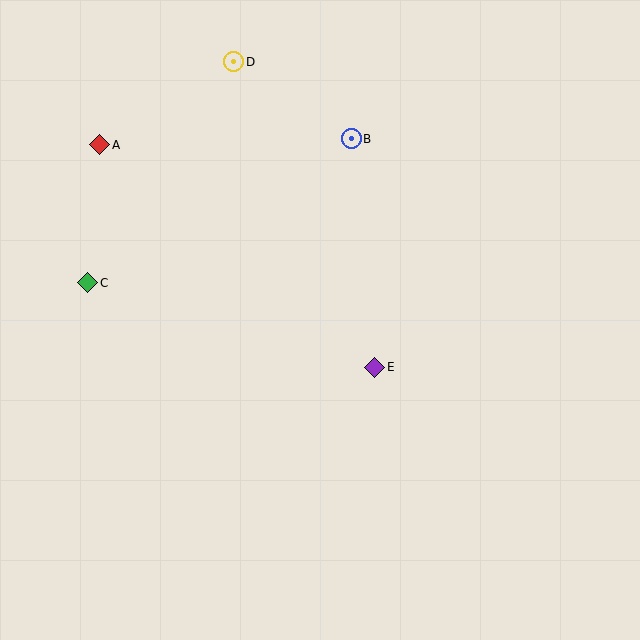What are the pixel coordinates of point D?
Point D is at (234, 62).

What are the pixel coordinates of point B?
Point B is at (351, 139).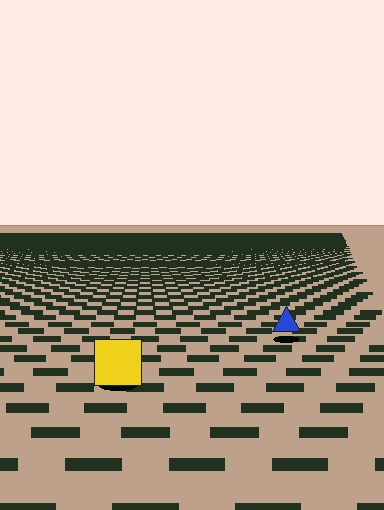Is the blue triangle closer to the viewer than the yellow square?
No. The yellow square is closer — you can tell from the texture gradient: the ground texture is coarser near it.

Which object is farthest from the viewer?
The blue triangle is farthest from the viewer. It appears smaller and the ground texture around it is denser.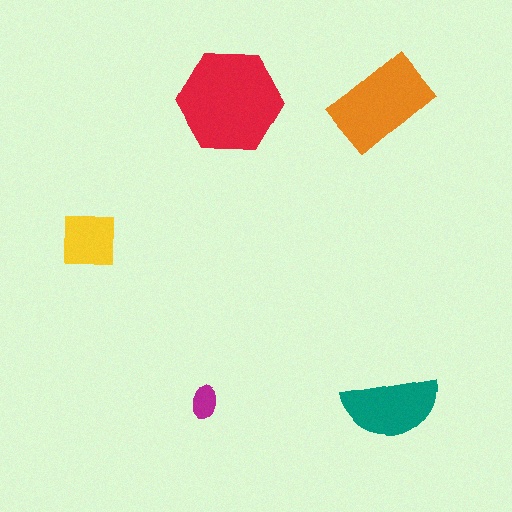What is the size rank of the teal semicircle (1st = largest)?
3rd.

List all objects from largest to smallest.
The red hexagon, the orange rectangle, the teal semicircle, the yellow square, the magenta ellipse.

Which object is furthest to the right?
The teal semicircle is rightmost.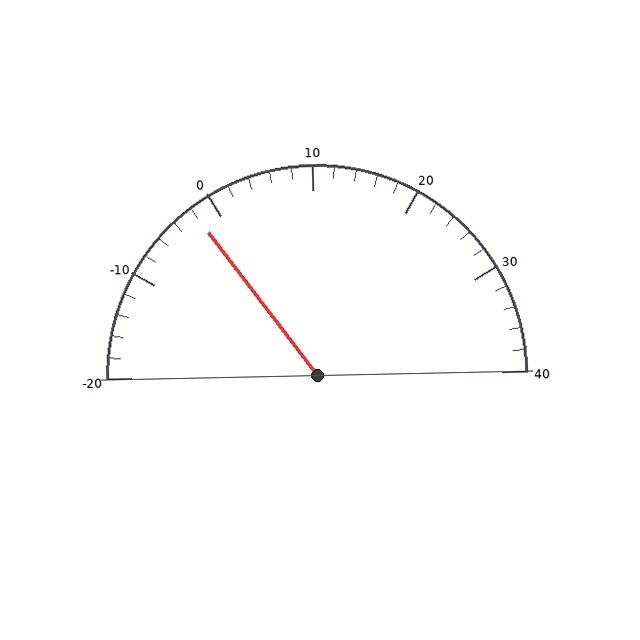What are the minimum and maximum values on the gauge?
The gauge ranges from -20 to 40.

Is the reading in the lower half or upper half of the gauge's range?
The reading is in the lower half of the range (-20 to 40).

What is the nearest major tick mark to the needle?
The nearest major tick mark is 0.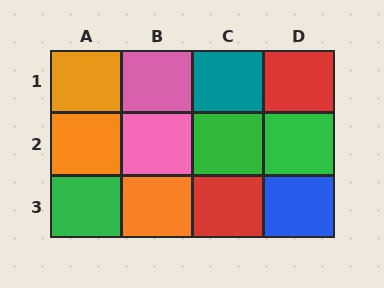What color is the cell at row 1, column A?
Orange.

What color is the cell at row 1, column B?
Pink.